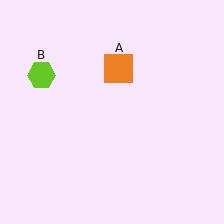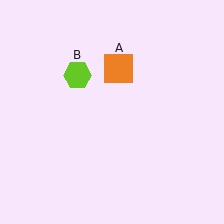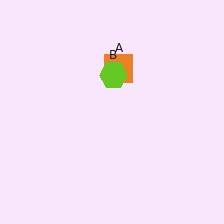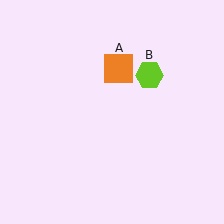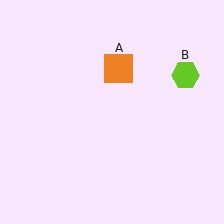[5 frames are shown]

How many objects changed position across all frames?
1 object changed position: lime hexagon (object B).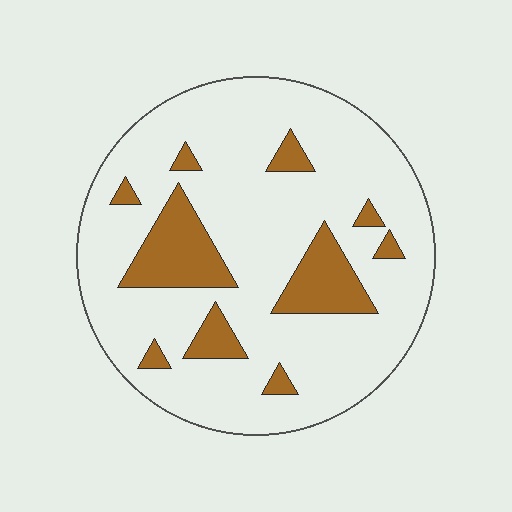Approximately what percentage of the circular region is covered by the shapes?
Approximately 20%.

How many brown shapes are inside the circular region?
10.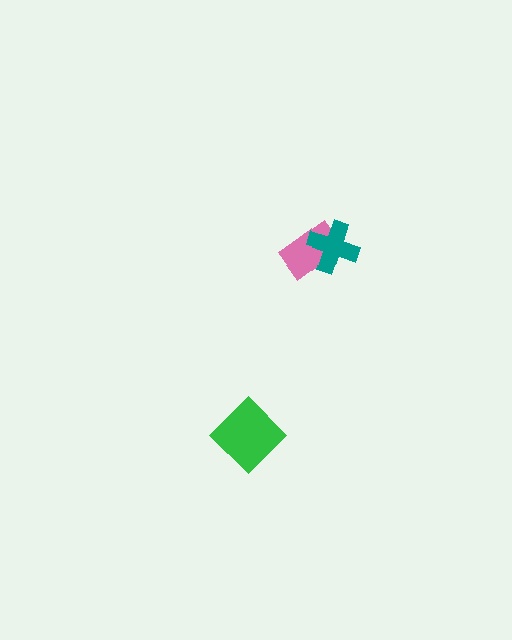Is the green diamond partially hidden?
No, no other shape covers it.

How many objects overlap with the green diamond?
0 objects overlap with the green diamond.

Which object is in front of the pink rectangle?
The teal cross is in front of the pink rectangle.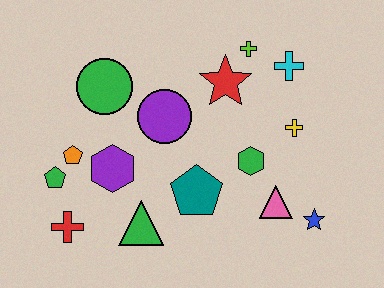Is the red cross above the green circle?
No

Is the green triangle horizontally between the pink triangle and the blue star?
No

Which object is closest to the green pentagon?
The orange pentagon is closest to the green pentagon.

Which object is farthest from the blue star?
The green pentagon is farthest from the blue star.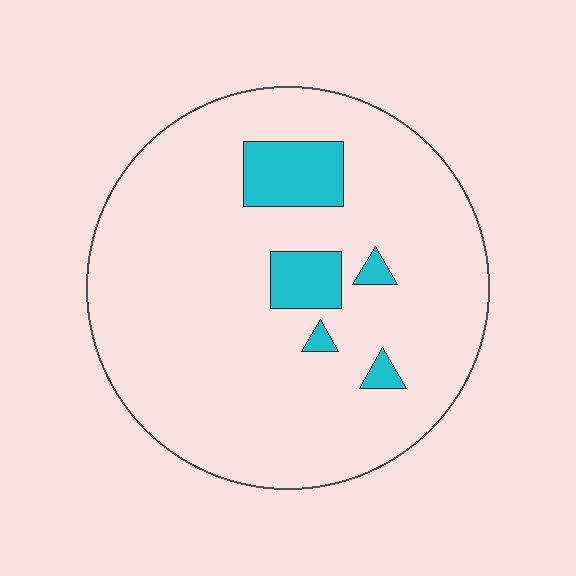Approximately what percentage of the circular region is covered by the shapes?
Approximately 10%.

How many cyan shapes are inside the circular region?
5.